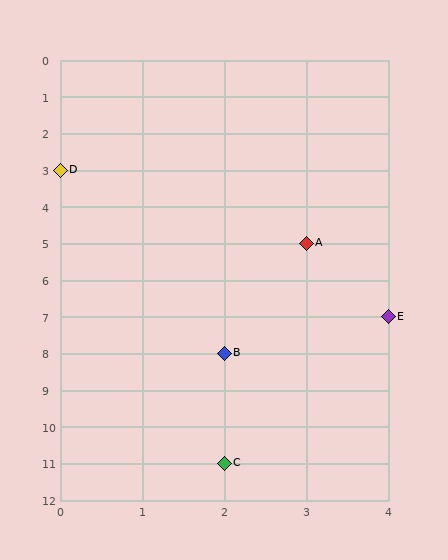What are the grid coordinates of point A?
Point A is at grid coordinates (3, 5).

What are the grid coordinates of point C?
Point C is at grid coordinates (2, 11).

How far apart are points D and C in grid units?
Points D and C are 2 columns and 8 rows apart (about 8.2 grid units diagonally).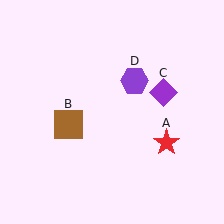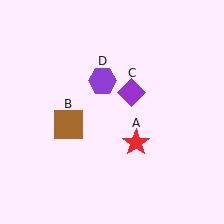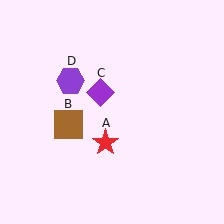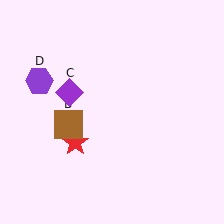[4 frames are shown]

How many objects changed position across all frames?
3 objects changed position: red star (object A), purple diamond (object C), purple hexagon (object D).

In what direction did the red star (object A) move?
The red star (object A) moved left.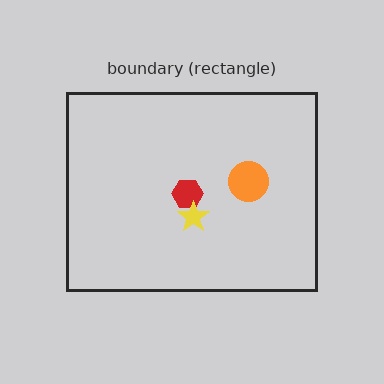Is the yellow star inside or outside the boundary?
Inside.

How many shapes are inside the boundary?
3 inside, 0 outside.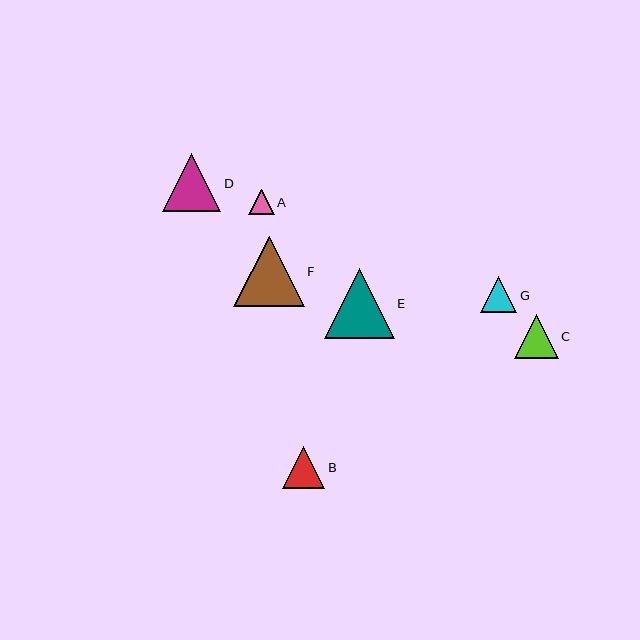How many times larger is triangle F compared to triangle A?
Triangle F is approximately 2.8 times the size of triangle A.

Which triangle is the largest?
Triangle F is the largest with a size of approximately 71 pixels.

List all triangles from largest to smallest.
From largest to smallest: F, E, D, C, B, G, A.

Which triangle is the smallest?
Triangle A is the smallest with a size of approximately 25 pixels.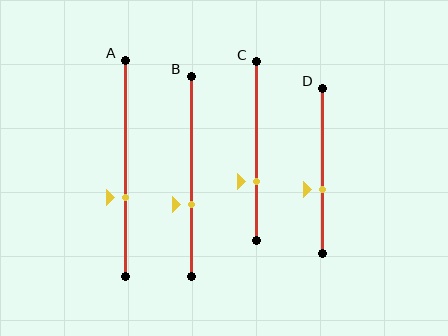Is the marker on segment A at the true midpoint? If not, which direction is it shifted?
No, the marker on segment A is shifted downward by about 14% of the segment length.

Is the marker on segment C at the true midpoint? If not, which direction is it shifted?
No, the marker on segment C is shifted downward by about 17% of the segment length.